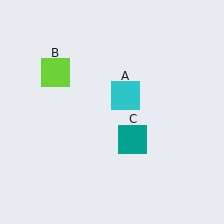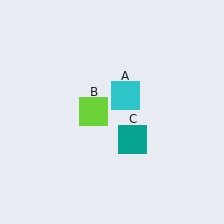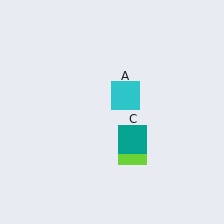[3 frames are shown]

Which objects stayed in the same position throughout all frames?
Cyan square (object A) and teal square (object C) remained stationary.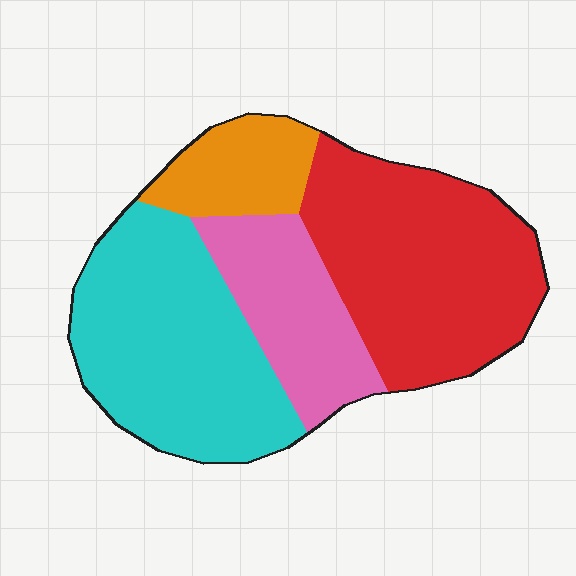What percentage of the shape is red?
Red covers roughly 35% of the shape.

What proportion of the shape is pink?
Pink takes up less than a quarter of the shape.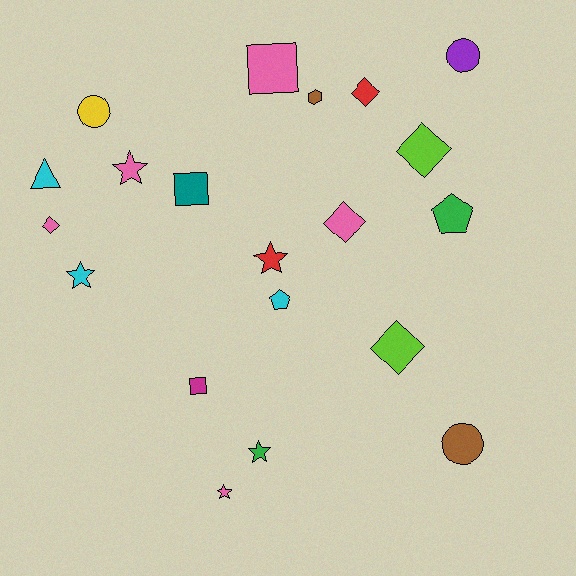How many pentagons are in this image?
There are 2 pentagons.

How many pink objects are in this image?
There are 5 pink objects.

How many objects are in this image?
There are 20 objects.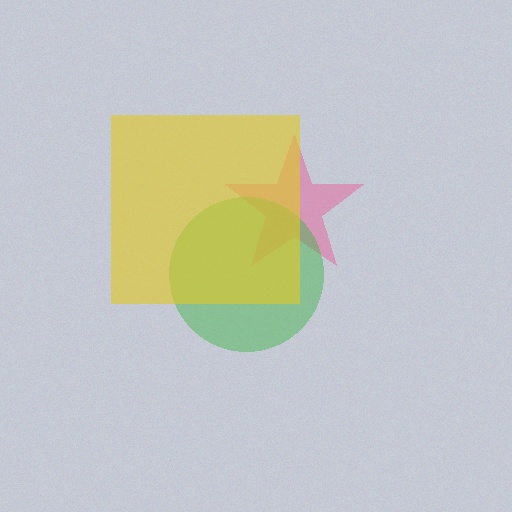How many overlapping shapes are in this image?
There are 3 overlapping shapes in the image.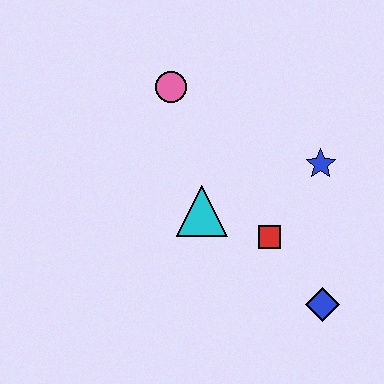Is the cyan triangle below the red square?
No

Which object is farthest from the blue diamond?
The pink circle is farthest from the blue diamond.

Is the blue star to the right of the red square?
Yes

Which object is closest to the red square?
The cyan triangle is closest to the red square.